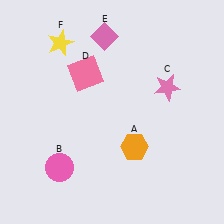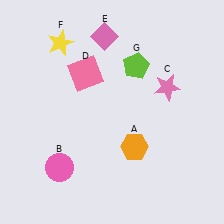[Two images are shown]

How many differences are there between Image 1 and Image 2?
There is 1 difference between the two images.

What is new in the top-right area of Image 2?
A lime pentagon (G) was added in the top-right area of Image 2.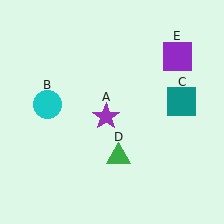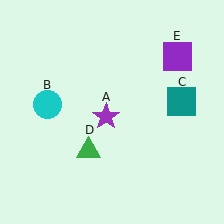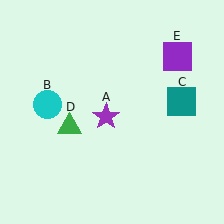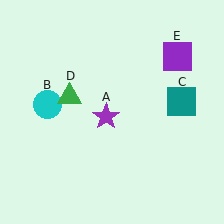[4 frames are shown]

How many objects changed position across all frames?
1 object changed position: green triangle (object D).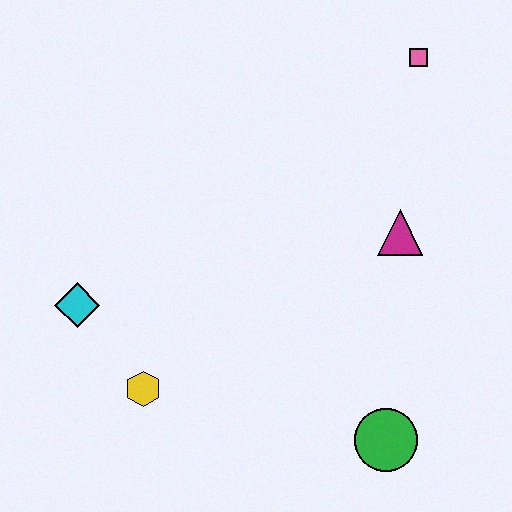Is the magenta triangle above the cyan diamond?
Yes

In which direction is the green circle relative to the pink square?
The green circle is below the pink square.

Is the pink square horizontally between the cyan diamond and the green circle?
No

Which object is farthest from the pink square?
The yellow hexagon is farthest from the pink square.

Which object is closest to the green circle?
The magenta triangle is closest to the green circle.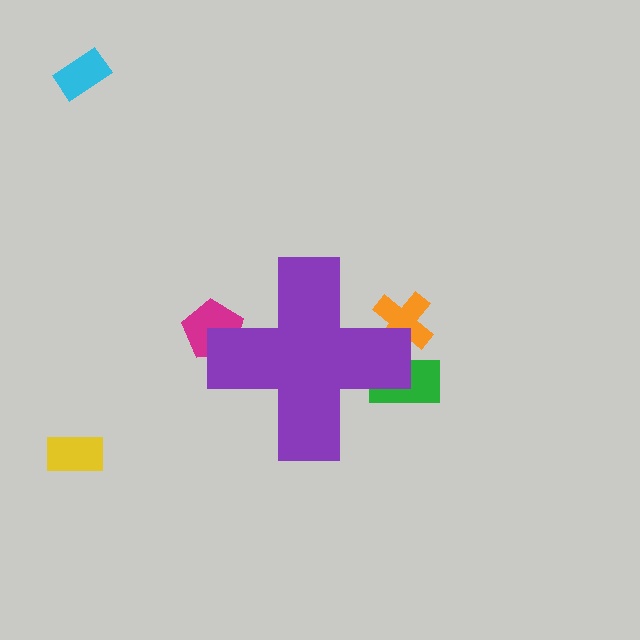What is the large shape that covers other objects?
A purple cross.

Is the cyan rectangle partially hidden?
No, the cyan rectangle is fully visible.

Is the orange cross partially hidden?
Yes, the orange cross is partially hidden behind the purple cross.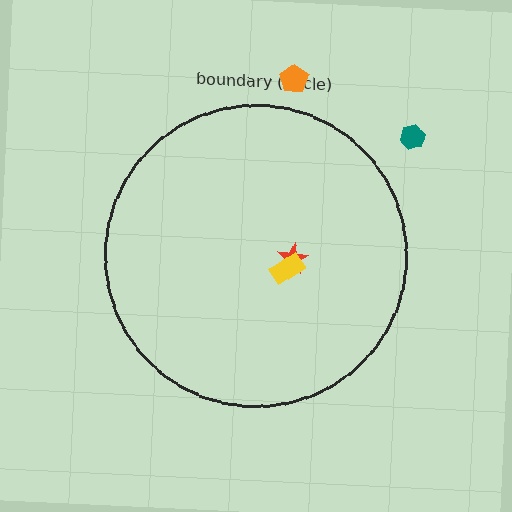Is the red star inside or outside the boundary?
Inside.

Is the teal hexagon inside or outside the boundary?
Outside.